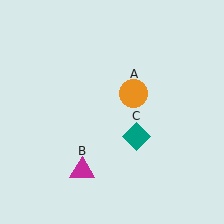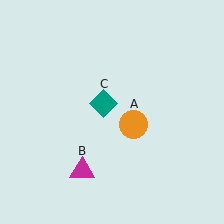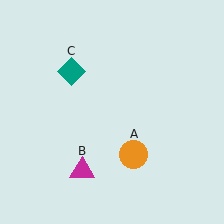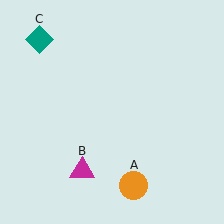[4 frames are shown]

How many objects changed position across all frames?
2 objects changed position: orange circle (object A), teal diamond (object C).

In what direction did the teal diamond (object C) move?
The teal diamond (object C) moved up and to the left.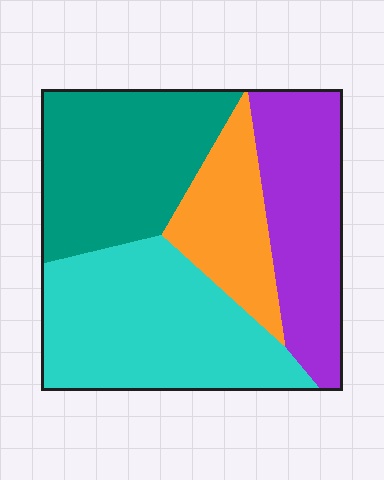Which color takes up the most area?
Cyan, at roughly 35%.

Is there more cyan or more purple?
Cyan.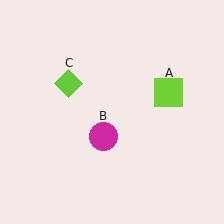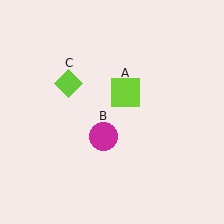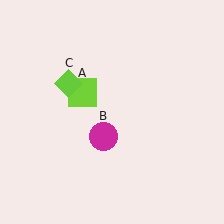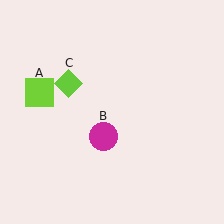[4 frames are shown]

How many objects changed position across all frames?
1 object changed position: lime square (object A).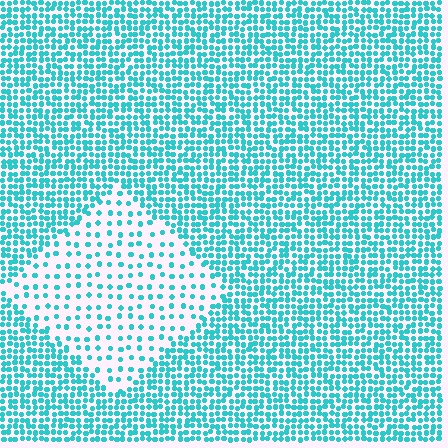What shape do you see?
I see a diamond.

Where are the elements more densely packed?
The elements are more densely packed outside the diamond boundary.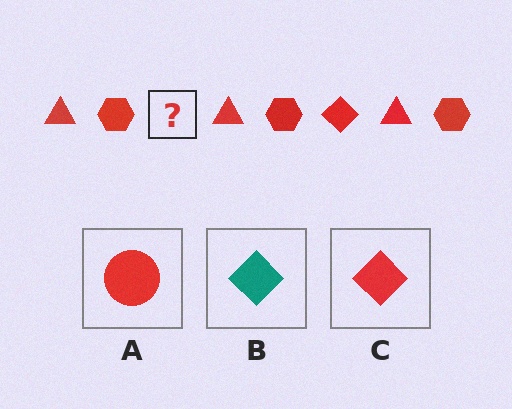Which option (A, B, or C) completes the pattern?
C.